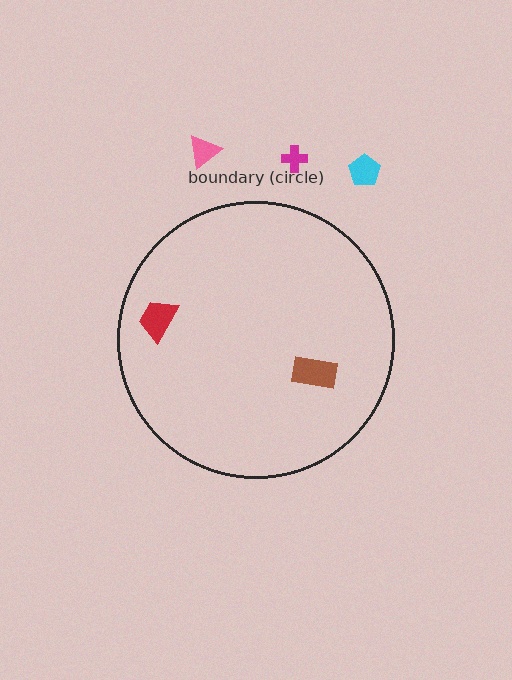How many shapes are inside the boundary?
2 inside, 3 outside.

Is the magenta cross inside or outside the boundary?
Outside.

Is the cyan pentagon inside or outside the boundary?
Outside.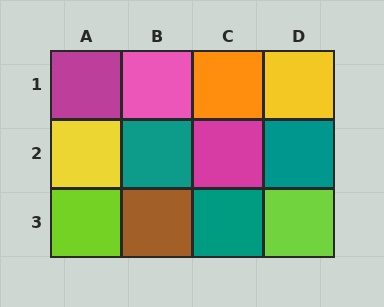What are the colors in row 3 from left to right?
Lime, brown, teal, lime.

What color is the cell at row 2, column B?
Teal.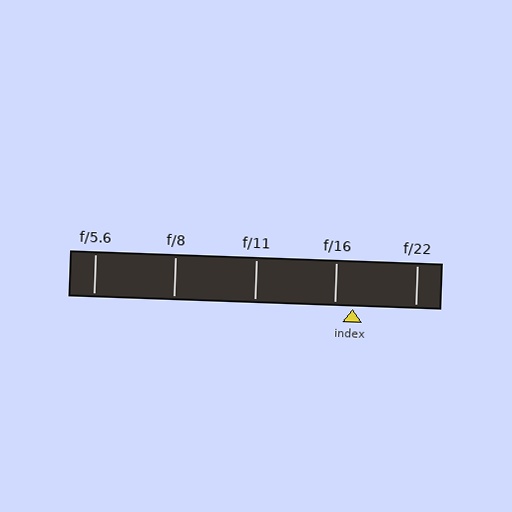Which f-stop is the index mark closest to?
The index mark is closest to f/16.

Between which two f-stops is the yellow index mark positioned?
The index mark is between f/16 and f/22.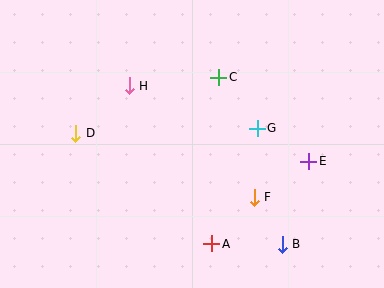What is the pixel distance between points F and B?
The distance between F and B is 55 pixels.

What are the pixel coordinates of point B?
Point B is at (282, 244).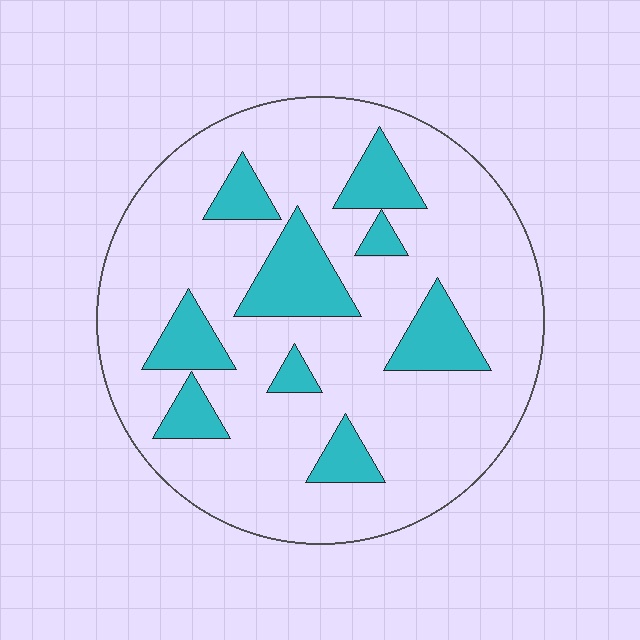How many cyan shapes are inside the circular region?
9.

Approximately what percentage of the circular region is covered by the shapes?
Approximately 20%.